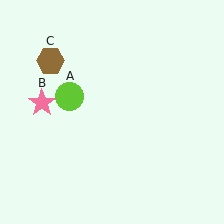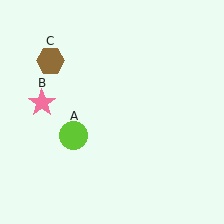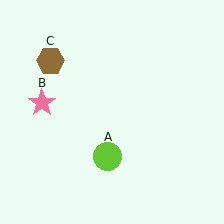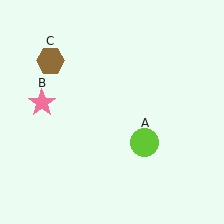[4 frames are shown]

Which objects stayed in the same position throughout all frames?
Pink star (object B) and brown hexagon (object C) remained stationary.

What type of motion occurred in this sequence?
The lime circle (object A) rotated counterclockwise around the center of the scene.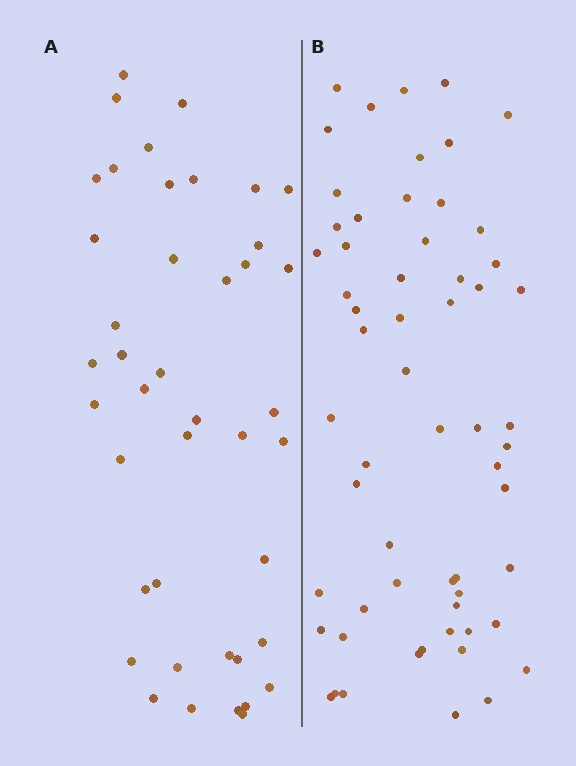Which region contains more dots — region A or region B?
Region B (the right region) has more dots.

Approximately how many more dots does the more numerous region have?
Region B has approximately 20 more dots than region A.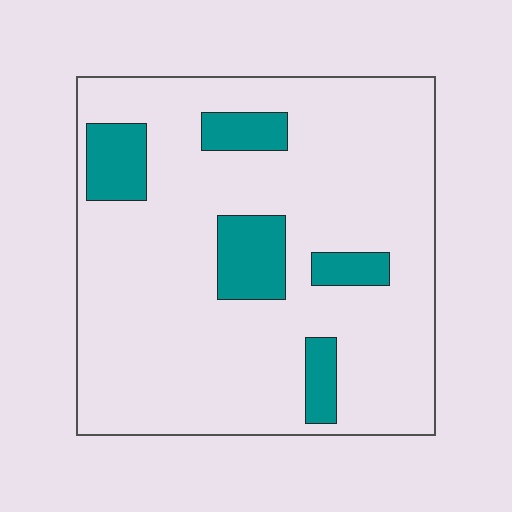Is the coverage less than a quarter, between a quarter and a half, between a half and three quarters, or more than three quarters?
Less than a quarter.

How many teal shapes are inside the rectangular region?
5.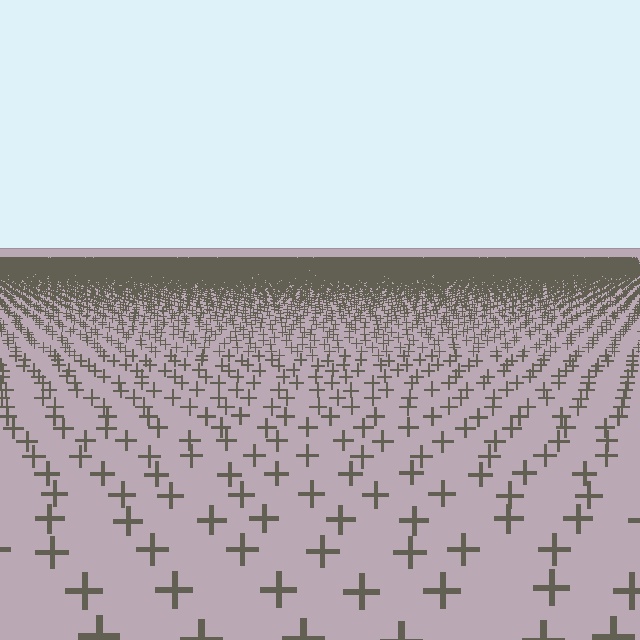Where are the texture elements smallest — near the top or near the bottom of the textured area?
Near the top.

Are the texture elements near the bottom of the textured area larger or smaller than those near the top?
Larger. Near the bottom, elements are closer to the viewer and appear at a bigger on-screen size.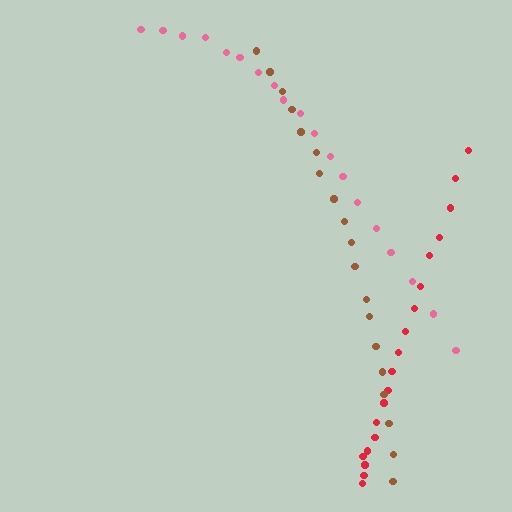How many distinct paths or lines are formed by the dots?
There are 3 distinct paths.